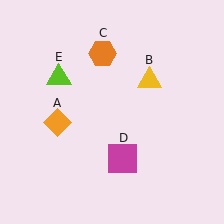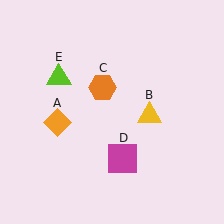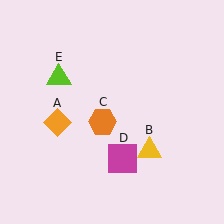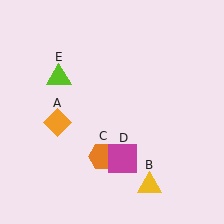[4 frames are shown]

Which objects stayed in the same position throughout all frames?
Orange diamond (object A) and magenta square (object D) and lime triangle (object E) remained stationary.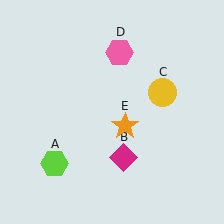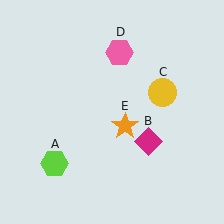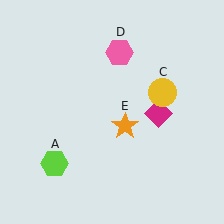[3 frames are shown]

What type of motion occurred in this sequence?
The magenta diamond (object B) rotated counterclockwise around the center of the scene.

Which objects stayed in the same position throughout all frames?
Lime hexagon (object A) and yellow circle (object C) and pink hexagon (object D) and orange star (object E) remained stationary.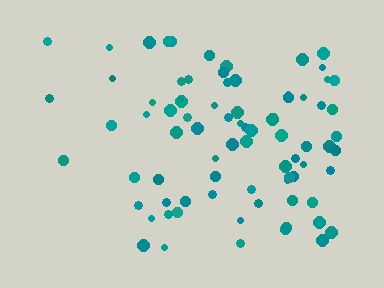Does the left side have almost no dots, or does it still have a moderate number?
Still a moderate number, just noticeably fewer than the right.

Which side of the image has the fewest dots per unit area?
The left.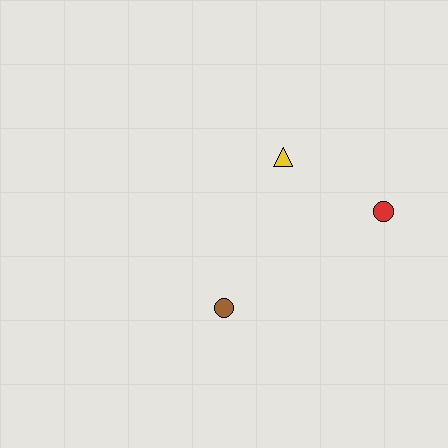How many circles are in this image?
There are 2 circles.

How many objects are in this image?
There are 3 objects.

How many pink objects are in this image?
There are no pink objects.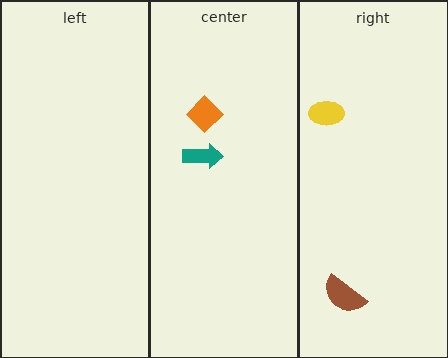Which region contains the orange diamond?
The center region.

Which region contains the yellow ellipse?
The right region.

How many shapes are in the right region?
2.